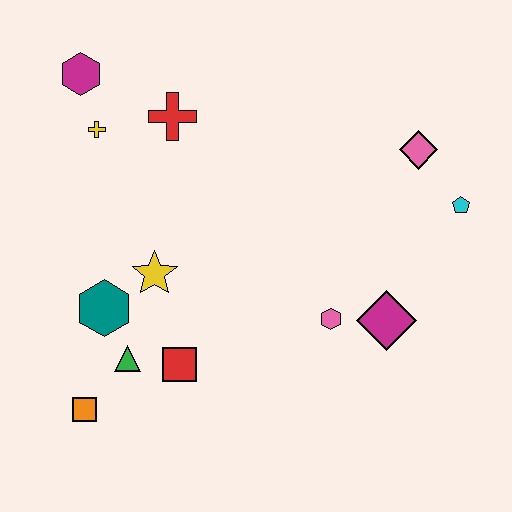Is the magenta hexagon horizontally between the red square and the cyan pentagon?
No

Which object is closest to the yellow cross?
The magenta hexagon is closest to the yellow cross.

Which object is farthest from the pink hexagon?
The magenta hexagon is farthest from the pink hexagon.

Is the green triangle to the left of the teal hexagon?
No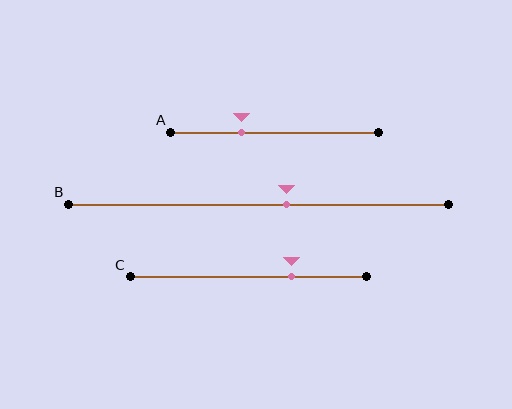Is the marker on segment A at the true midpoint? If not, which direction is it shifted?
No, the marker on segment A is shifted to the left by about 16% of the segment length.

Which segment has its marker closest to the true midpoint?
Segment B has its marker closest to the true midpoint.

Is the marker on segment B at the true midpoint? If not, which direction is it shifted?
No, the marker on segment B is shifted to the right by about 7% of the segment length.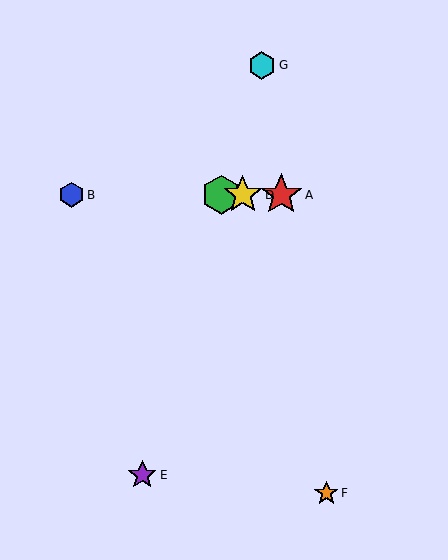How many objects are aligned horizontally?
4 objects (A, B, C, D) are aligned horizontally.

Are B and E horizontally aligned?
No, B is at y≈195 and E is at y≈475.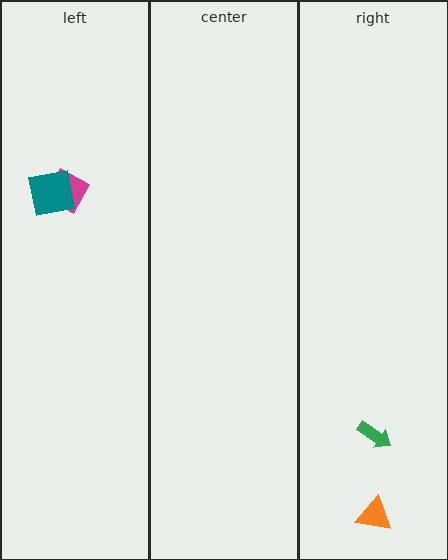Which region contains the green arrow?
The right region.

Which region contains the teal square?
The left region.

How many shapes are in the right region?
2.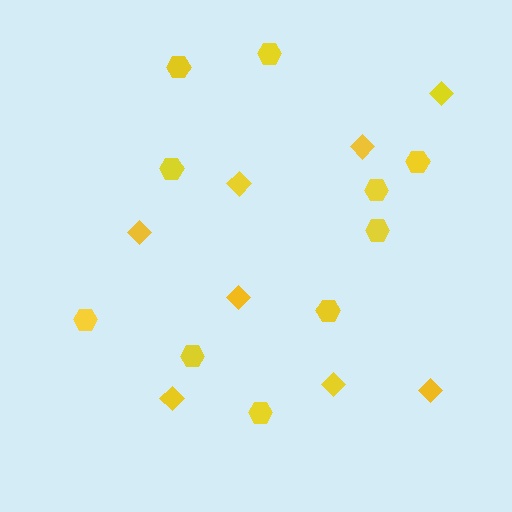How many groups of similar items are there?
There are 2 groups: one group of hexagons (10) and one group of diamonds (8).